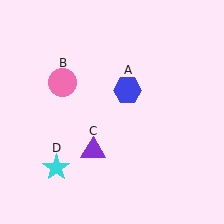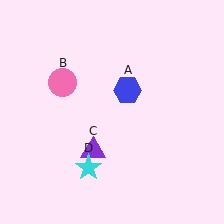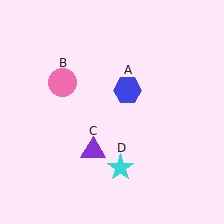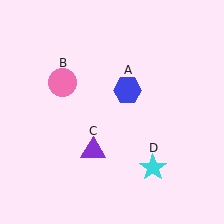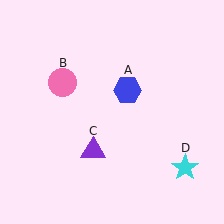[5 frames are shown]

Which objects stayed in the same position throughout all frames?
Blue hexagon (object A) and pink circle (object B) and purple triangle (object C) remained stationary.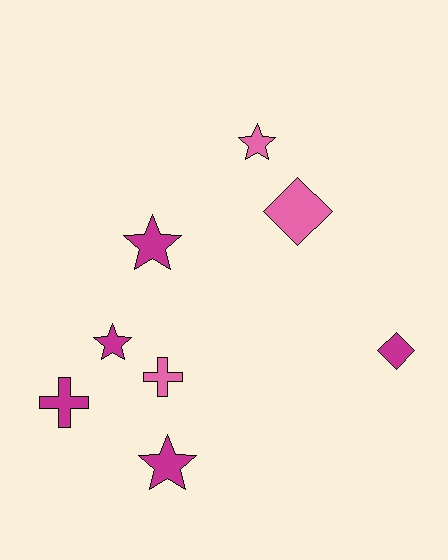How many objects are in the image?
There are 8 objects.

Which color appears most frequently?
Magenta, with 5 objects.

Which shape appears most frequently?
Star, with 4 objects.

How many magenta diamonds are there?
There is 1 magenta diamond.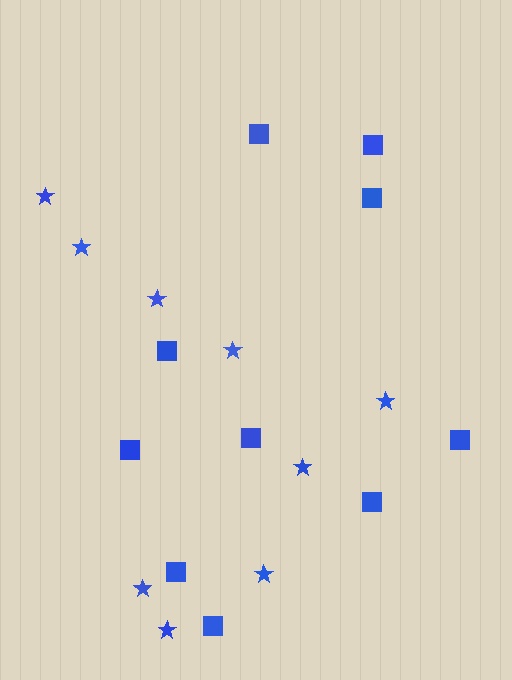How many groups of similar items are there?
There are 2 groups: one group of stars (9) and one group of squares (10).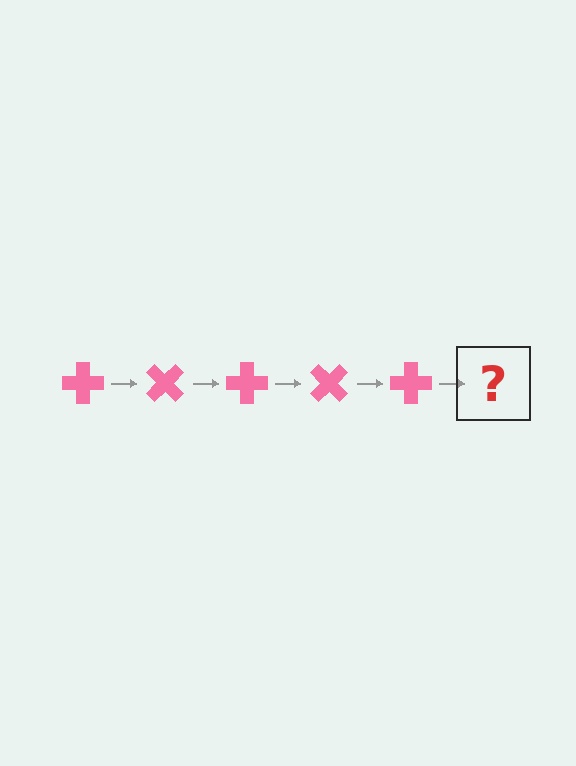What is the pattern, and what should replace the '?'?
The pattern is that the cross rotates 45 degrees each step. The '?' should be a pink cross rotated 225 degrees.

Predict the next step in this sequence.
The next step is a pink cross rotated 225 degrees.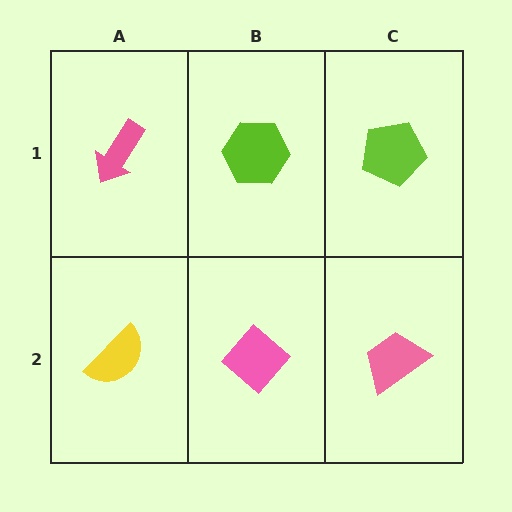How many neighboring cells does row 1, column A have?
2.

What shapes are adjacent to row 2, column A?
A pink arrow (row 1, column A), a pink diamond (row 2, column B).